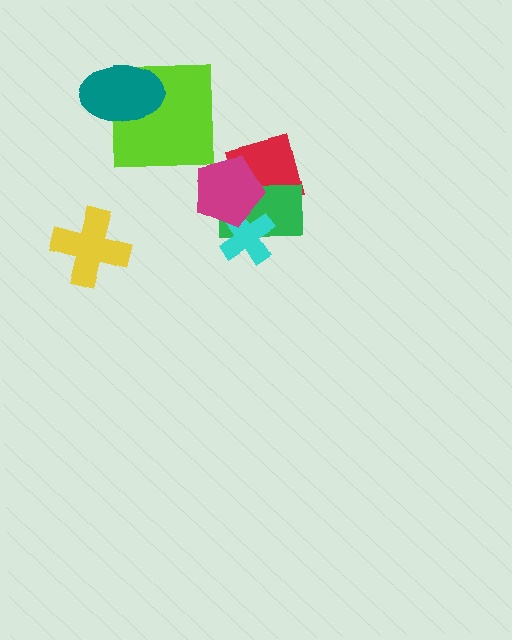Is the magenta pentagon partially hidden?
No, no other shape covers it.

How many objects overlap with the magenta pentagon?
3 objects overlap with the magenta pentagon.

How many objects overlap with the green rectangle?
3 objects overlap with the green rectangle.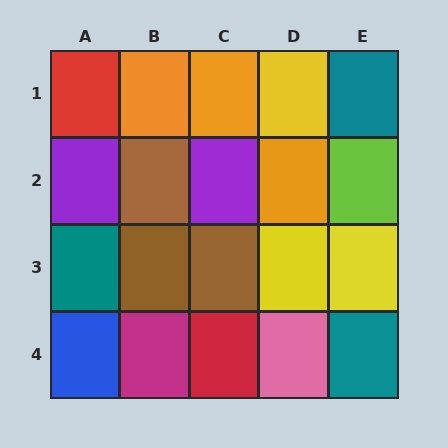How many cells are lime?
1 cell is lime.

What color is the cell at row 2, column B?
Brown.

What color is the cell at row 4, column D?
Pink.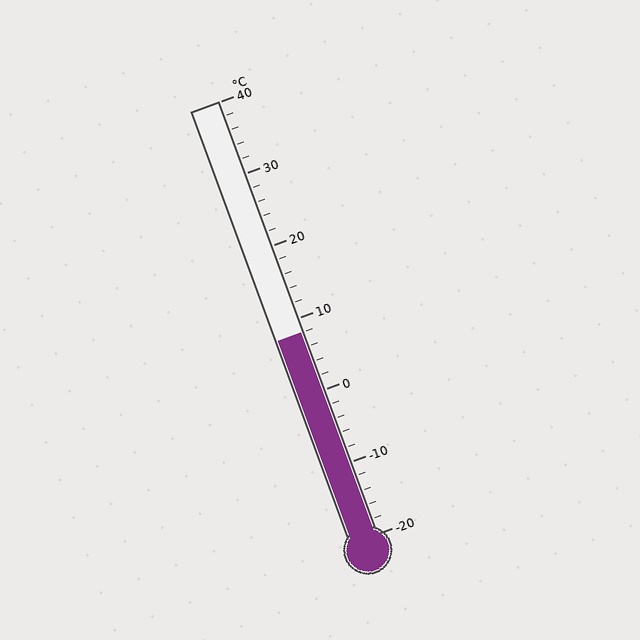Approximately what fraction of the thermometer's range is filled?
The thermometer is filled to approximately 45% of its range.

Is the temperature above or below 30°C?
The temperature is below 30°C.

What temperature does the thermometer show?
The thermometer shows approximately 8°C.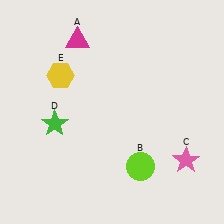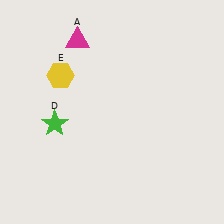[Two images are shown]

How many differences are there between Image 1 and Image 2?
There are 2 differences between the two images.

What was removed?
The lime circle (B), the pink star (C) were removed in Image 2.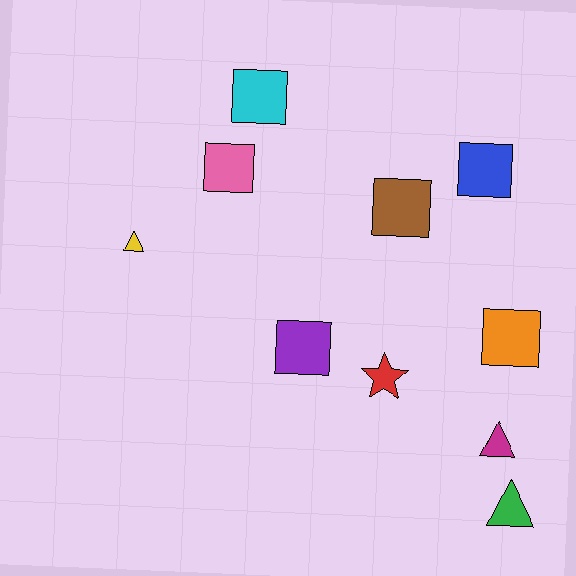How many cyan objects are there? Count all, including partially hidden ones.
There is 1 cyan object.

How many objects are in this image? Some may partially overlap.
There are 10 objects.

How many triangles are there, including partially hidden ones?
There are 3 triangles.